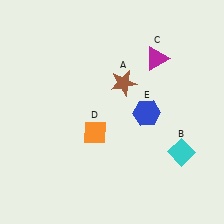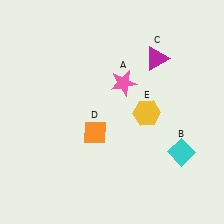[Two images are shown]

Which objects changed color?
A changed from brown to pink. E changed from blue to yellow.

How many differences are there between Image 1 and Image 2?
There are 2 differences between the two images.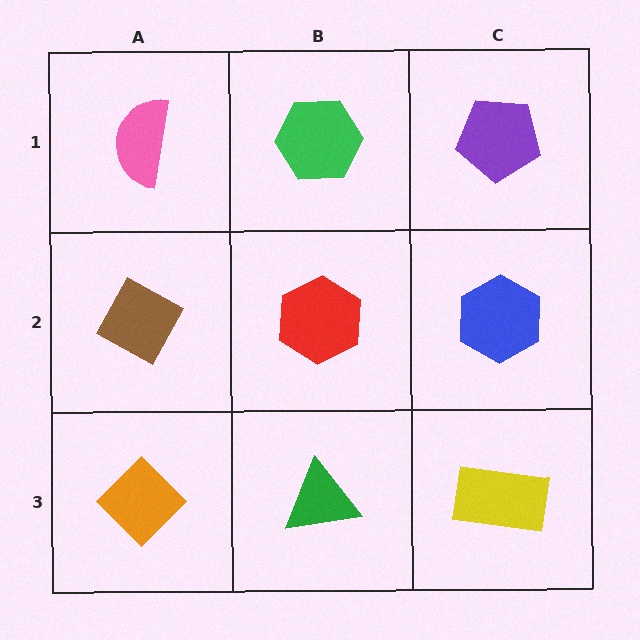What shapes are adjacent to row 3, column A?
A brown diamond (row 2, column A), a green triangle (row 3, column B).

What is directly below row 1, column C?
A blue hexagon.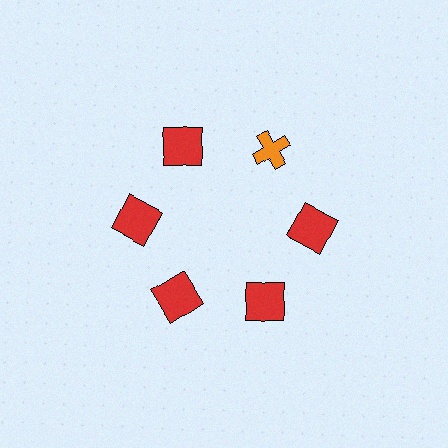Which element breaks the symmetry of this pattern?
The orange cross at roughly the 1 o'clock position breaks the symmetry. All other shapes are red squares.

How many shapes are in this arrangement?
There are 6 shapes arranged in a ring pattern.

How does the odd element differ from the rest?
It differs in both color (orange instead of red) and shape (cross instead of square).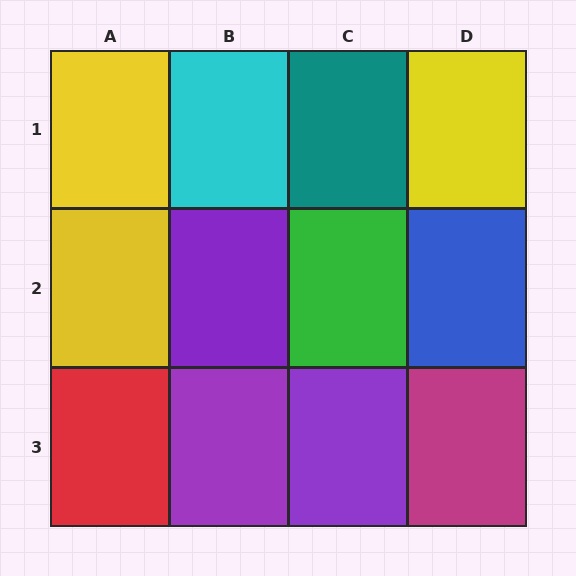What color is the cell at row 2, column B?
Purple.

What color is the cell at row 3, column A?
Red.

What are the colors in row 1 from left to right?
Yellow, cyan, teal, yellow.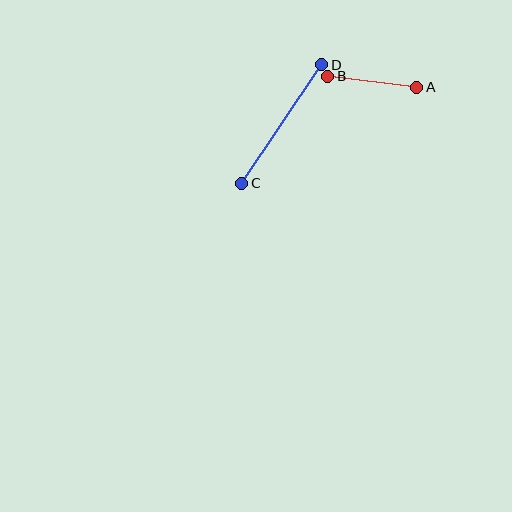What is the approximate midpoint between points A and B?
The midpoint is at approximately (372, 82) pixels.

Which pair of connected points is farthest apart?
Points C and D are farthest apart.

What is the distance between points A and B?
The distance is approximately 89 pixels.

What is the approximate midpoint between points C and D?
The midpoint is at approximately (282, 124) pixels.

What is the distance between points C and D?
The distance is approximately 143 pixels.